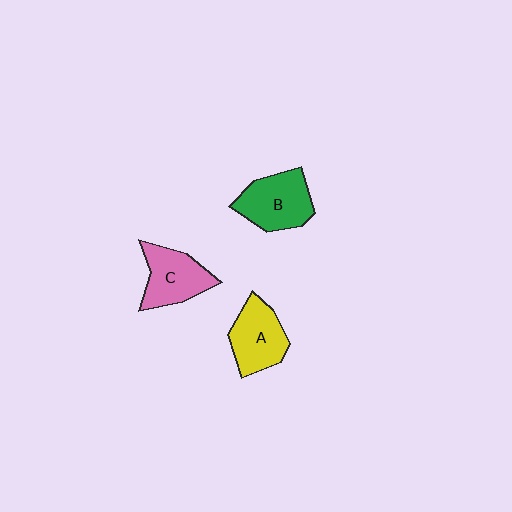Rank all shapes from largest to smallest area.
From largest to smallest: B (green), A (yellow), C (pink).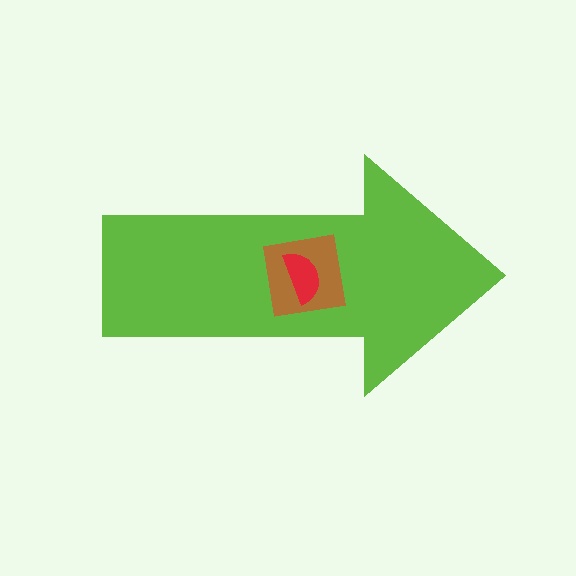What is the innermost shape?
The red semicircle.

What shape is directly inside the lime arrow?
The brown square.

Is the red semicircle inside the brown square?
Yes.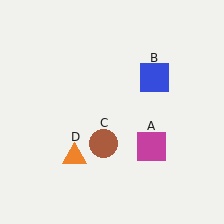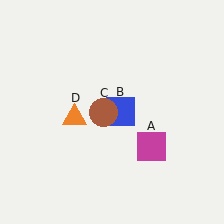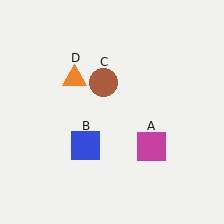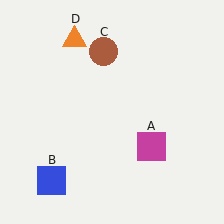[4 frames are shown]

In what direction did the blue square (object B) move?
The blue square (object B) moved down and to the left.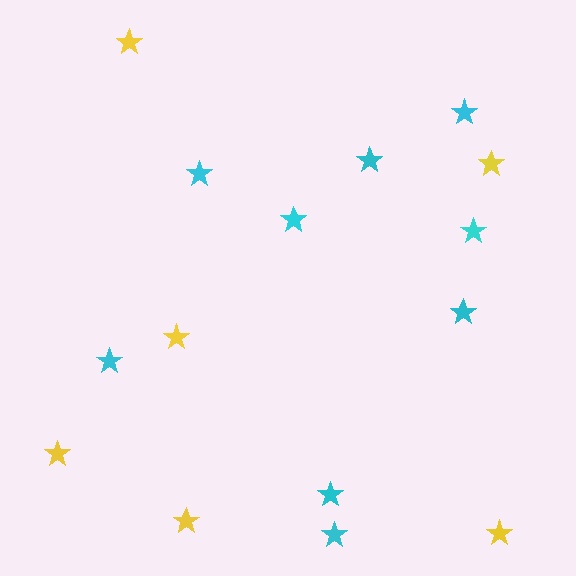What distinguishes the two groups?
There are 2 groups: one group of yellow stars (6) and one group of cyan stars (9).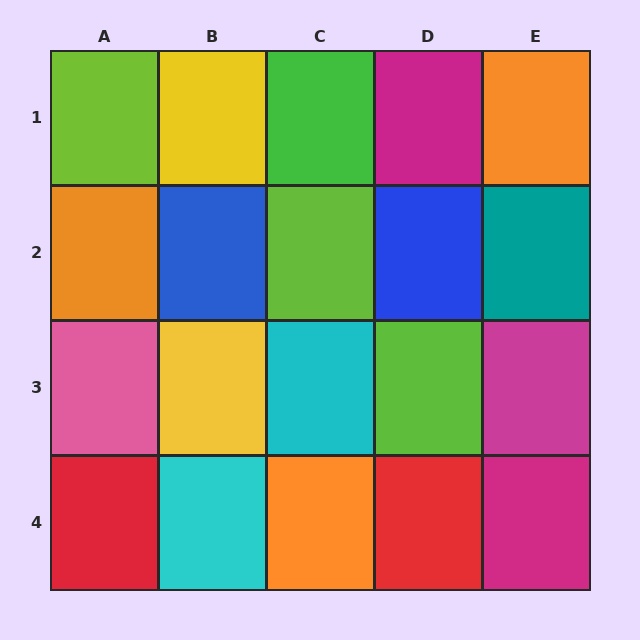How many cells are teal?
1 cell is teal.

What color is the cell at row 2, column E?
Teal.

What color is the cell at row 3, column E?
Magenta.